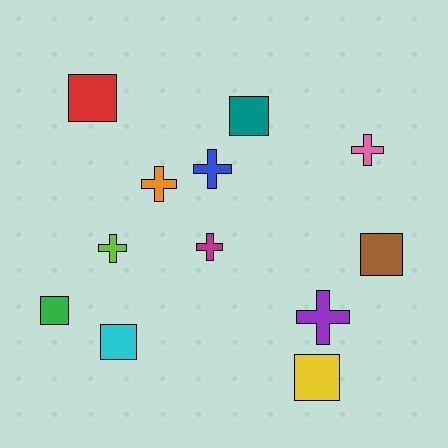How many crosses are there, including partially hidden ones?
There are 6 crosses.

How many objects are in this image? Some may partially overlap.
There are 12 objects.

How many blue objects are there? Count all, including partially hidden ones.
There is 1 blue object.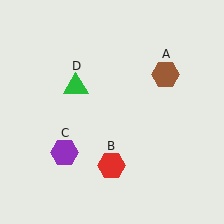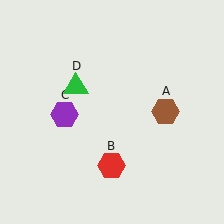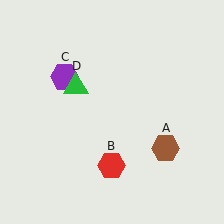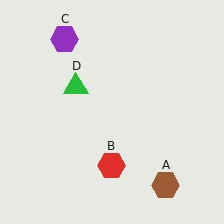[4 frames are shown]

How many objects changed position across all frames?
2 objects changed position: brown hexagon (object A), purple hexagon (object C).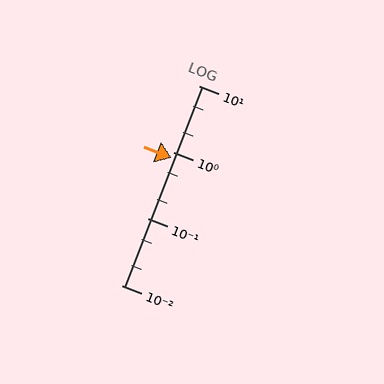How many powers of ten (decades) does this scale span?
The scale spans 3 decades, from 0.01 to 10.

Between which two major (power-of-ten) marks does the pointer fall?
The pointer is between 0.1 and 1.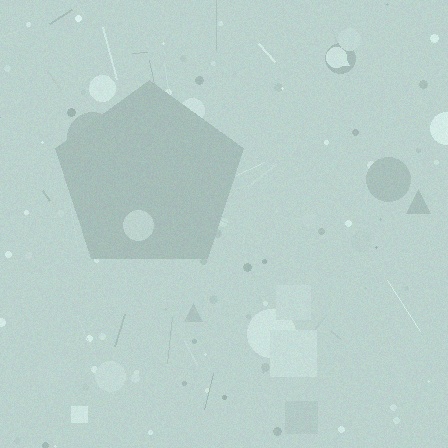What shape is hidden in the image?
A pentagon is hidden in the image.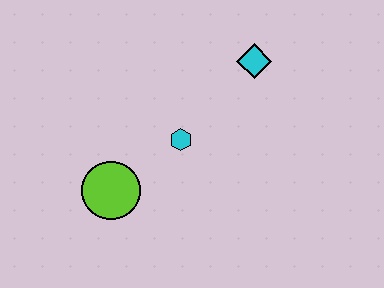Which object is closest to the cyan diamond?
The cyan hexagon is closest to the cyan diamond.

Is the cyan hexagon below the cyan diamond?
Yes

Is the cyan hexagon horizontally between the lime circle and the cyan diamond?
Yes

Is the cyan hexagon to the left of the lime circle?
No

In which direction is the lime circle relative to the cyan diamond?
The lime circle is to the left of the cyan diamond.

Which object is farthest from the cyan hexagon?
The cyan diamond is farthest from the cyan hexagon.